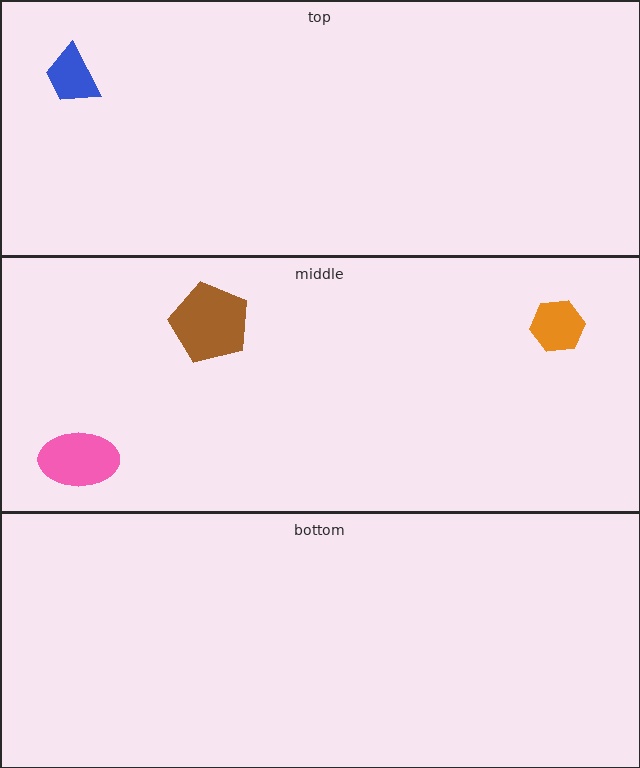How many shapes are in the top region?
1.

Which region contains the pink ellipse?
The middle region.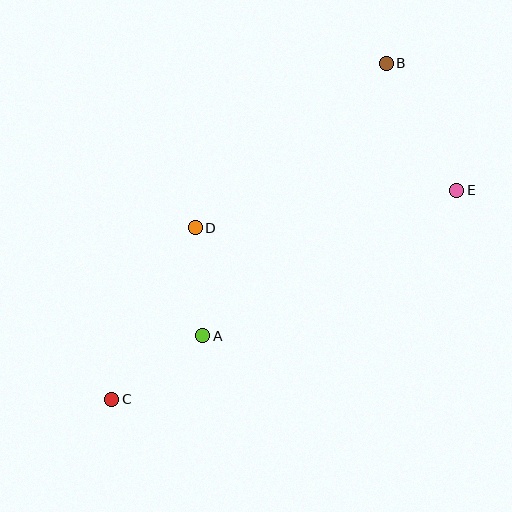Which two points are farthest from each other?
Points B and C are farthest from each other.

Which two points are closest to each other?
Points A and D are closest to each other.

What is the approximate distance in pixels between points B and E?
The distance between B and E is approximately 145 pixels.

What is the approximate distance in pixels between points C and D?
The distance between C and D is approximately 191 pixels.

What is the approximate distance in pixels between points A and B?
The distance between A and B is approximately 329 pixels.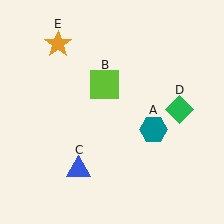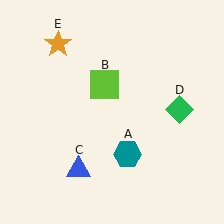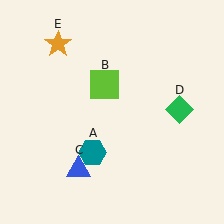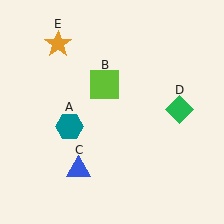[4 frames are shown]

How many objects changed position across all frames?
1 object changed position: teal hexagon (object A).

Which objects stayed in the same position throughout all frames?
Lime square (object B) and blue triangle (object C) and green diamond (object D) and orange star (object E) remained stationary.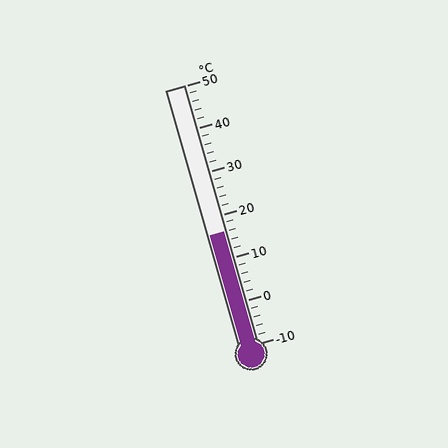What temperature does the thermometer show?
The thermometer shows approximately 16°C.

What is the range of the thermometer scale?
The thermometer scale ranges from -10°C to 50°C.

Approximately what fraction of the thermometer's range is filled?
The thermometer is filled to approximately 45% of its range.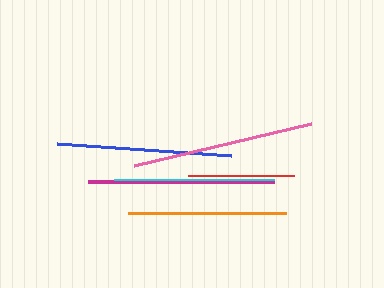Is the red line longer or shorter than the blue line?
The blue line is longer than the red line.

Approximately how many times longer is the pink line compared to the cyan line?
The pink line is approximately 1.1 times the length of the cyan line.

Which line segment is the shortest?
The red line is the shortest at approximately 106 pixels.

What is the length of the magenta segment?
The magenta segment is approximately 186 pixels long.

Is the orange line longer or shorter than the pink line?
The pink line is longer than the orange line.